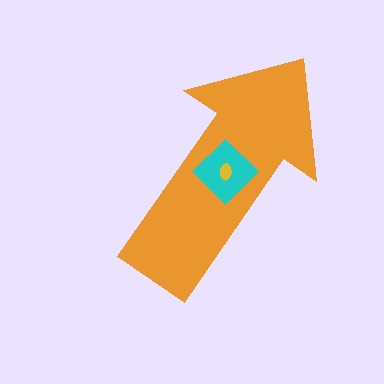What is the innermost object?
The yellow ellipse.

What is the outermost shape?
The orange arrow.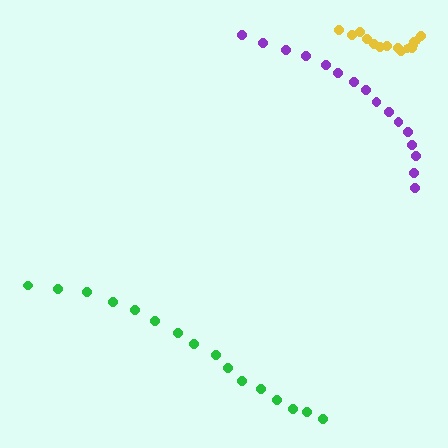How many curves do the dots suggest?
There are 3 distinct paths.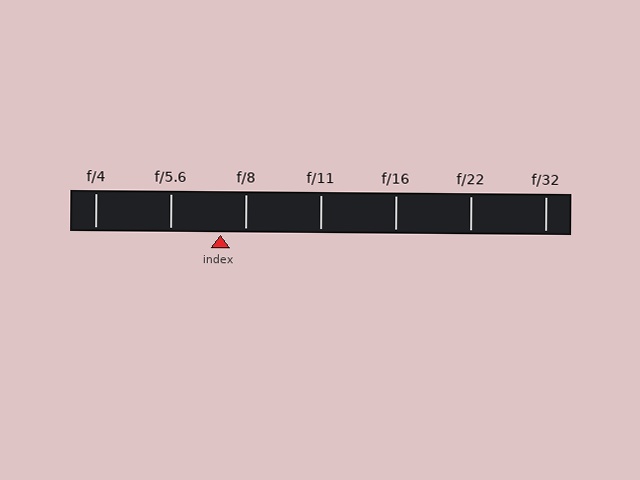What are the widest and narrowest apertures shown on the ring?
The widest aperture shown is f/4 and the narrowest is f/32.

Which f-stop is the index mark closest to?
The index mark is closest to f/8.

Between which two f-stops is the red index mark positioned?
The index mark is between f/5.6 and f/8.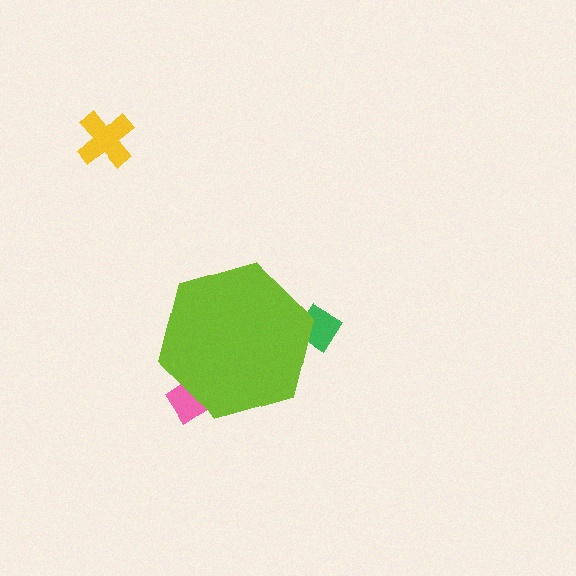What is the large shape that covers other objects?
A lime hexagon.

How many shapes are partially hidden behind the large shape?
2 shapes are partially hidden.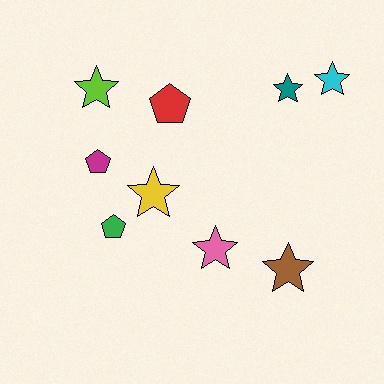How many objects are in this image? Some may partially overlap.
There are 9 objects.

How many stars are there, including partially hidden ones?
There are 6 stars.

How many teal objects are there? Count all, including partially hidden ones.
There is 1 teal object.